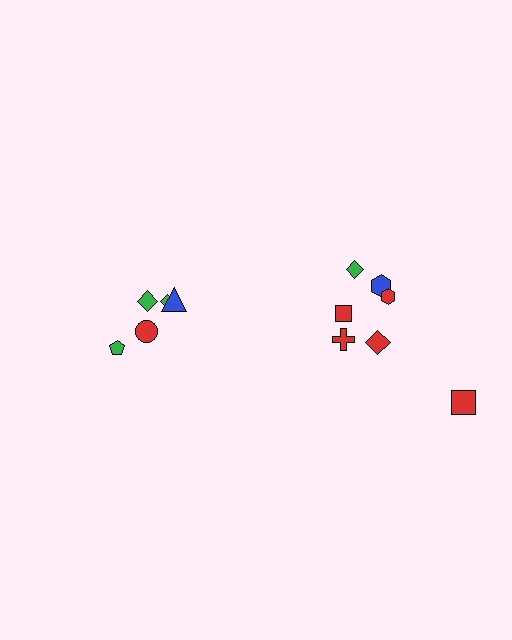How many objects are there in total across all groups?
There are 12 objects.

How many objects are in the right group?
There are 7 objects.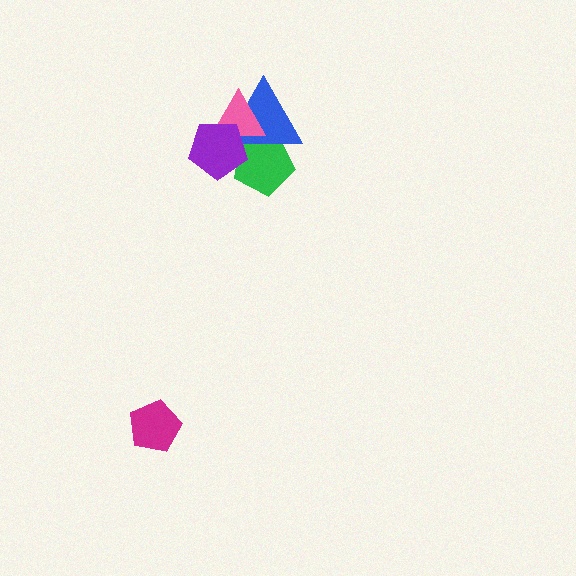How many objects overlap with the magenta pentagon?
0 objects overlap with the magenta pentagon.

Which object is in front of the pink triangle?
The purple pentagon is in front of the pink triangle.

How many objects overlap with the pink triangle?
3 objects overlap with the pink triangle.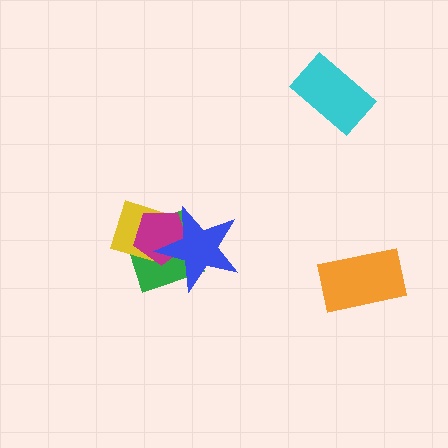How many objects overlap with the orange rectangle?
0 objects overlap with the orange rectangle.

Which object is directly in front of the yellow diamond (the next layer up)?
The magenta pentagon is directly in front of the yellow diamond.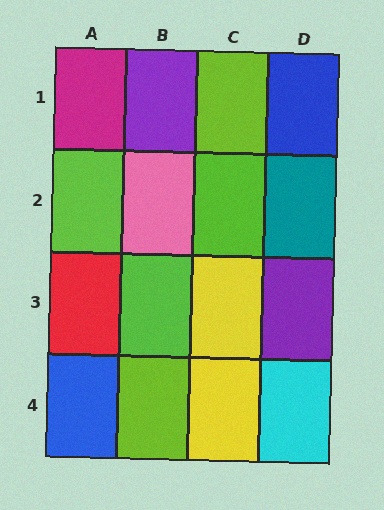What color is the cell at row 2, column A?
Lime.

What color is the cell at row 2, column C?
Lime.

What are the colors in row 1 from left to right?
Magenta, purple, lime, blue.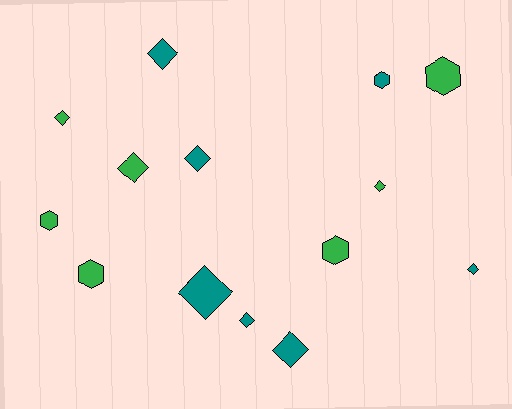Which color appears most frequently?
Teal, with 7 objects.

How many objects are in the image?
There are 14 objects.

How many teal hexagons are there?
There is 1 teal hexagon.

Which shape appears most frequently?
Diamond, with 9 objects.